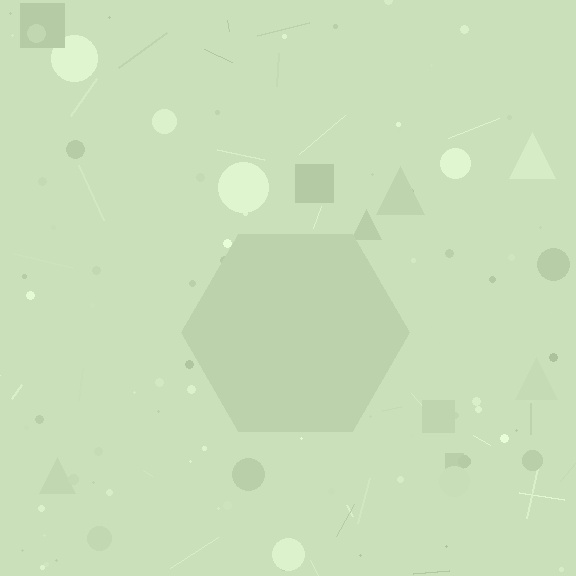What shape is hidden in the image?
A hexagon is hidden in the image.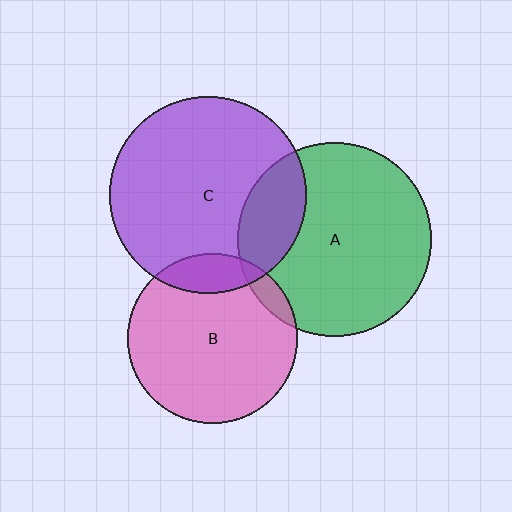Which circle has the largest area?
Circle C (purple).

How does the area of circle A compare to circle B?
Approximately 1.3 times.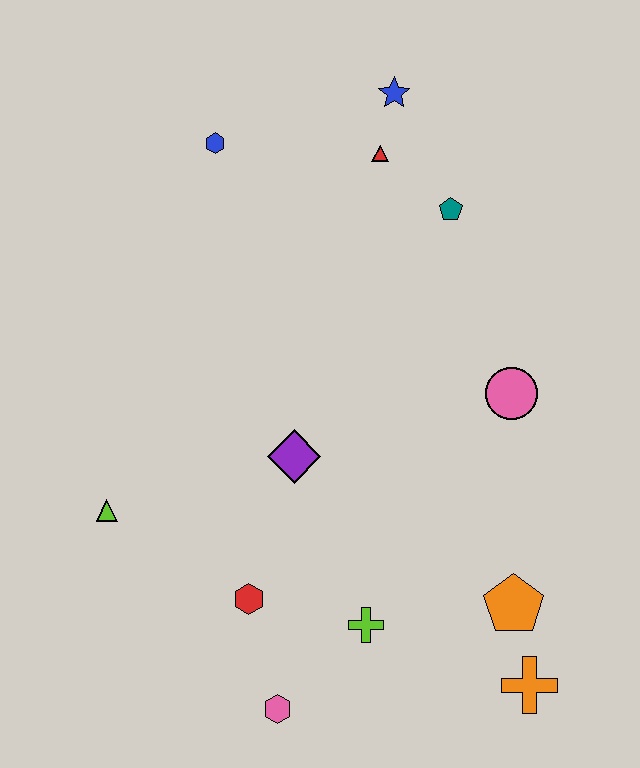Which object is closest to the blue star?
The red triangle is closest to the blue star.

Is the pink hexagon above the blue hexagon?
No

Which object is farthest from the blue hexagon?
The orange cross is farthest from the blue hexagon.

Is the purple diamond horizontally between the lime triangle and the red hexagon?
No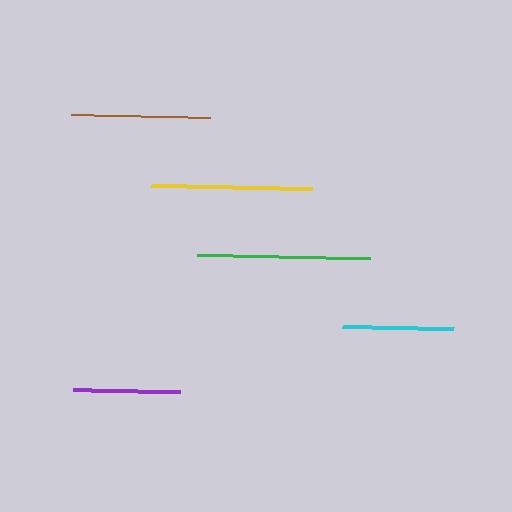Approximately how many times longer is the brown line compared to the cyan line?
The brown line is approximately 1.3 times the length of the cyan line.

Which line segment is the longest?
The green line is the longest at approximately 173 pixels.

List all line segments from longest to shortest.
From longest to shortest: green, yellow, brown, cyan, purple.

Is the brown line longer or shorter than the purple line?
The brown line is longer than the purple line.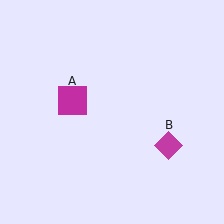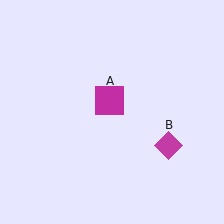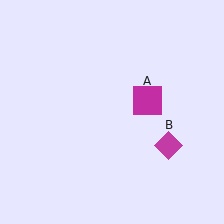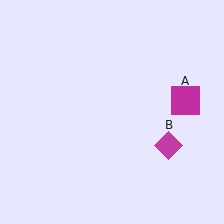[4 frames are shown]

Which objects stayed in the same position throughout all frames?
Magenta diamond (object B) remained stationary.